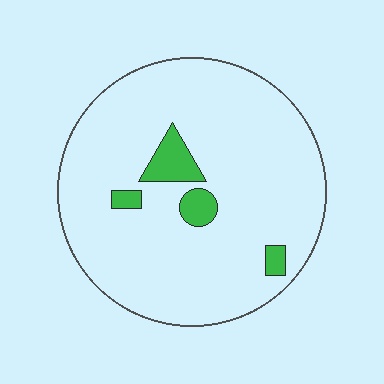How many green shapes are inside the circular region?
4.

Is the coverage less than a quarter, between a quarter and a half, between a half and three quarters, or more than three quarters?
Less than a quarter.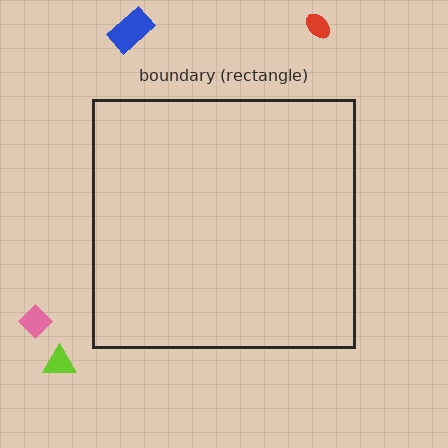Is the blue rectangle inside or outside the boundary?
Outside.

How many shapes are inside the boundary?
0 inside, 4 outside.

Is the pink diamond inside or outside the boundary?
Outside.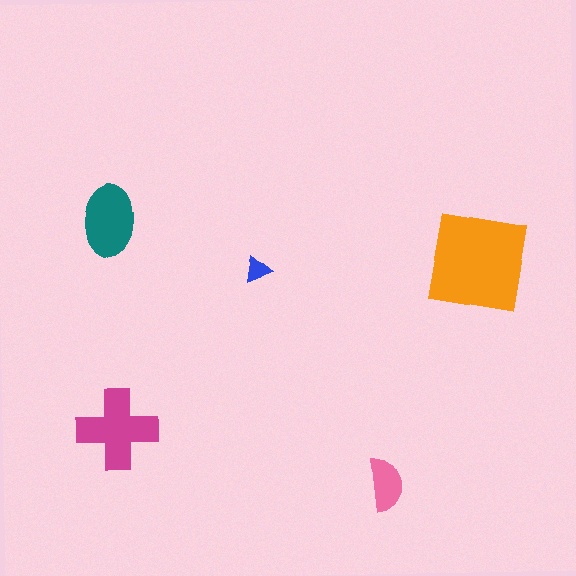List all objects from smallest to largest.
The blue triangle, the pink semicircle, the teal ellipse, the magenta cross, the orange square.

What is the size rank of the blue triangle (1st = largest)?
5th.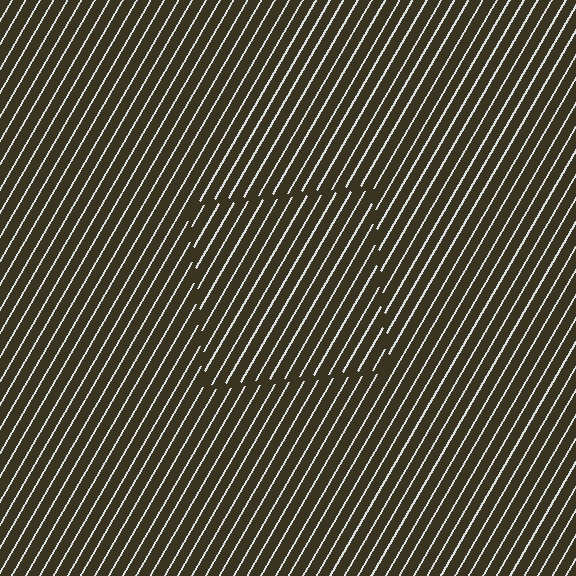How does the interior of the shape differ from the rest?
The interior of the shape contains the same grating, shifted by half a period — the contour is defined by the phase discontinuity where line-ends from the inner and outer gratings abut.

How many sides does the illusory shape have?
4 sides — the line-ends trace a square.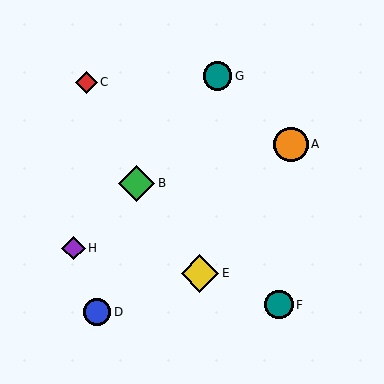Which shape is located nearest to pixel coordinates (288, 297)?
The teal circle (labeled F) at (279, 305) is nearest to that location.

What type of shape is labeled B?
Shape B is a green diamond.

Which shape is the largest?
The yellow diamond (labeled E) is the largest.